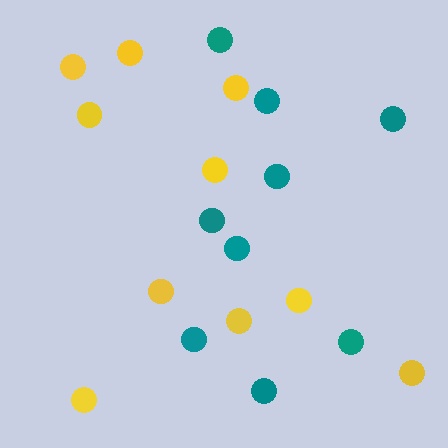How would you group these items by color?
There are 2 groups: one group of yellow circles (10) and one group of teal circles (9).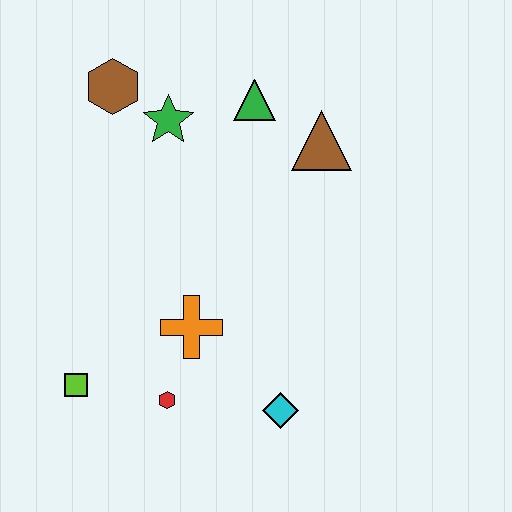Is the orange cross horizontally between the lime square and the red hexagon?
No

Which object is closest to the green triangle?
The brown triangle is closest to the green triangle.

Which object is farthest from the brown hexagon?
The cyan diamond is farthest from the brown hexagon.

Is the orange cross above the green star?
No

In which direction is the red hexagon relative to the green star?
The red hexagon is below the green star.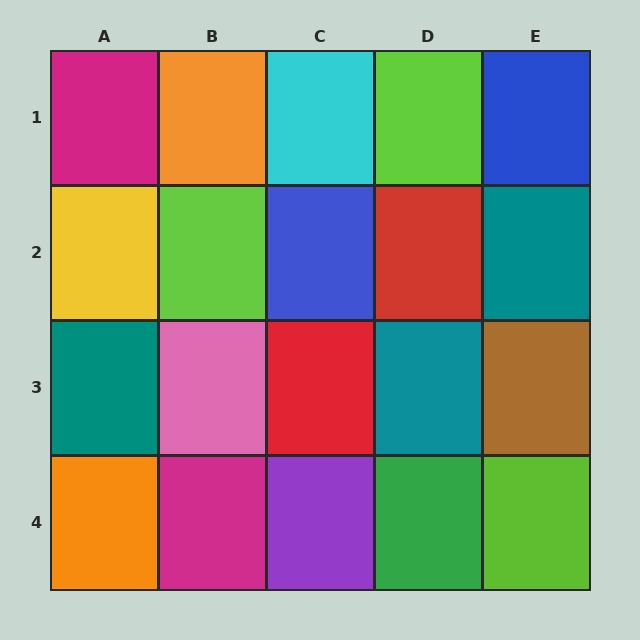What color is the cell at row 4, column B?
Magenta.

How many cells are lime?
3 cells are lime.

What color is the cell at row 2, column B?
Lime.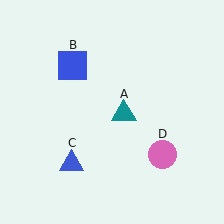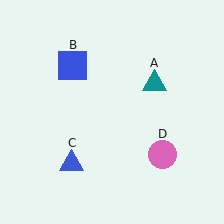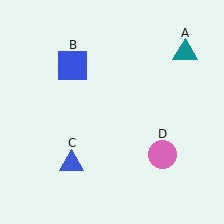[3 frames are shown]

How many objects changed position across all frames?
1 object changed position: teal triangle (object A).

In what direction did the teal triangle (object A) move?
The teal triangle (object A) moved up and to the right.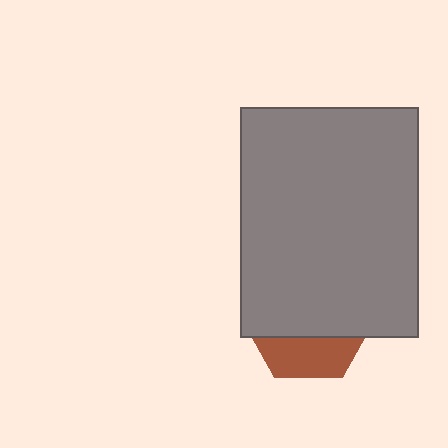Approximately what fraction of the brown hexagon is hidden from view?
Roughly 69% of the brown hexagon is hidden behind the gray rectangle.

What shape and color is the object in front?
The object in front is a gray rectangle.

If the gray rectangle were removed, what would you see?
You would see the complete brown hexagon.